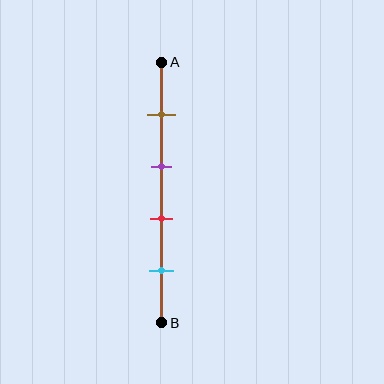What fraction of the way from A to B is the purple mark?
The purple mark is approximately 40% (0.4) of the way from A to B.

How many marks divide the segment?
There are 4 marks dividing the segment.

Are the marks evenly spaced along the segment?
Yes, the marks are approximately evenly spaced.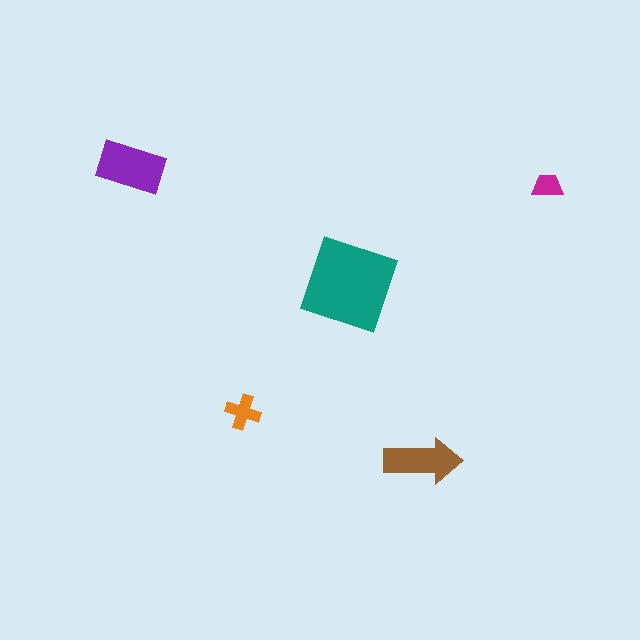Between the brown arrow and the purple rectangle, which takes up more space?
The purple rectangle.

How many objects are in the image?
There are 5 objects in the image.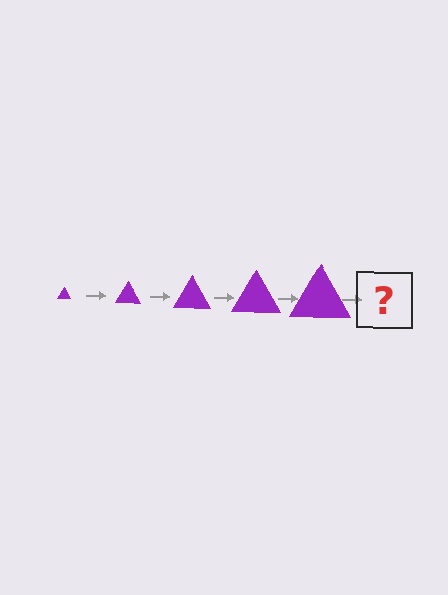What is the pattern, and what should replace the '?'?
The pattern is that the triangle gets progressively larger each step. The '?' should be a purple triangle, larger than the previous one.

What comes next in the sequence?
The next element should be a purple triangle, larger than the previous one.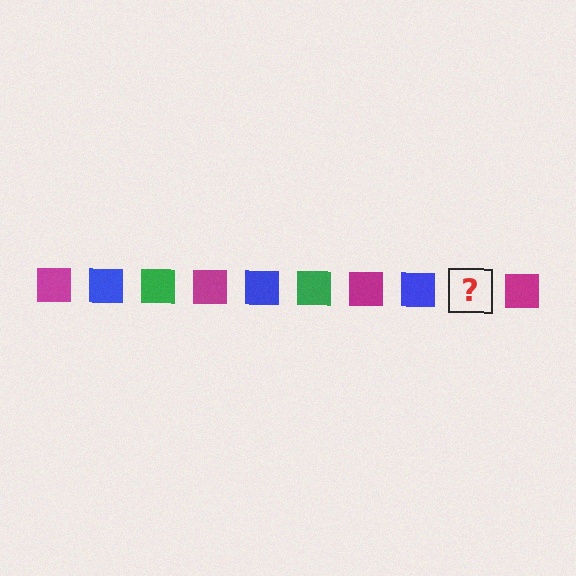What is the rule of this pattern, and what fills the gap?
The rule is that the pattern cycles through magenta, blue, green squares. The gap should be filled with a green square.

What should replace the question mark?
The question mark should be replaced with a green square.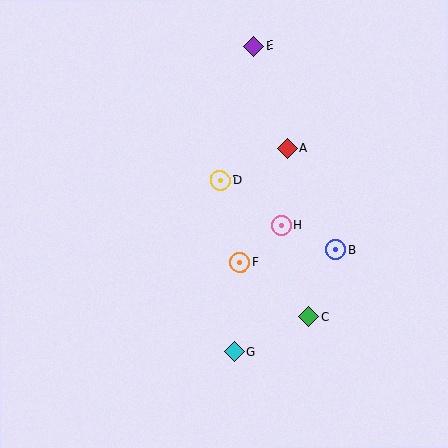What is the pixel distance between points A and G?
The distance between A and G is 210 pixels.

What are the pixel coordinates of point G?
Point G is at (234, 352).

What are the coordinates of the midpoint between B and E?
The midpoint between B and E is at (295, 148).